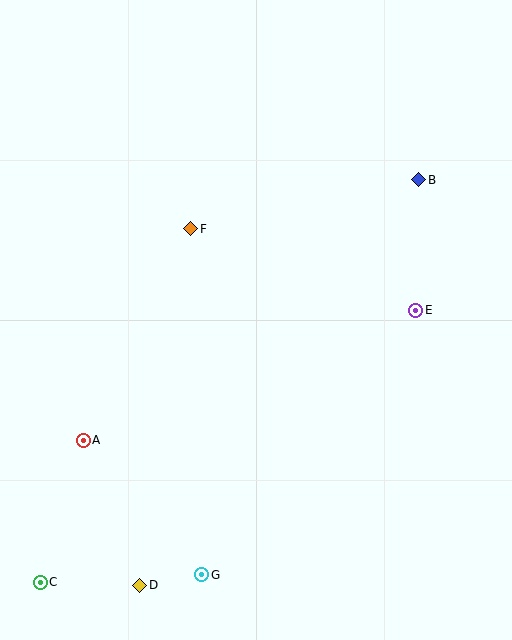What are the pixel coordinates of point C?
Point C is at (40, 582).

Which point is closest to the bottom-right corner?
Point G is closest to the bottom-right corner.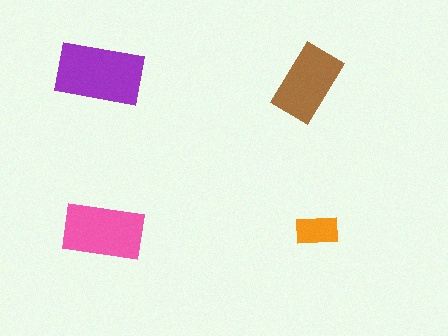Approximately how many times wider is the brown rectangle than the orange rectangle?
About 2 times wider.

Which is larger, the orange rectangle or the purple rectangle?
The purple one.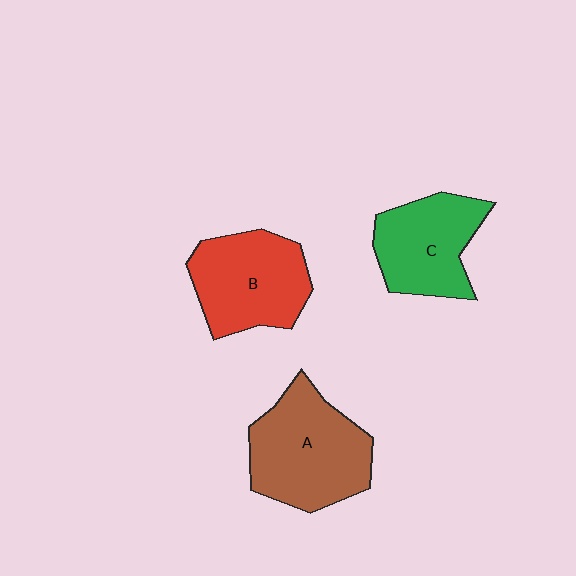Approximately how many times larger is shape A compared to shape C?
Approximately 1.3 times.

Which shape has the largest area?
Shape A (brown).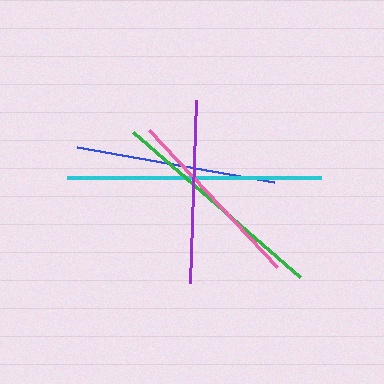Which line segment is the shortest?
The purple line is the shortest at approximately 184 pixels.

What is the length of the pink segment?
The pink segment is approximately 188 pixels long.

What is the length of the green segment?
The green segment is approximately 221 pixels long.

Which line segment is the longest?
The cyan line is the longest at approximately 254 pixels.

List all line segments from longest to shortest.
From longest to shortest: cyan, green, blue, pink, purple.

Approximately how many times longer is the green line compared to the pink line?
The green line is approximately 1.2 times the length of the pink line.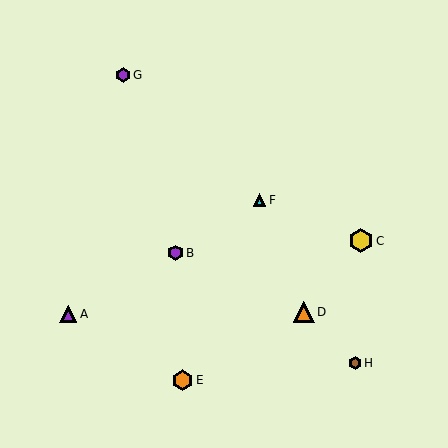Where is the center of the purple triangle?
The center of the purple triangle is at (68, 314).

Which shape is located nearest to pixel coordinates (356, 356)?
The brown hexagon (labeled H) at (355, 363) is nearest to that location.